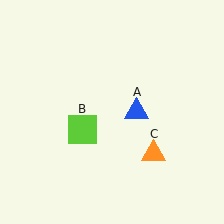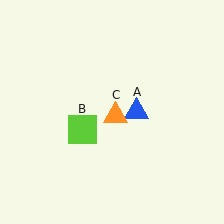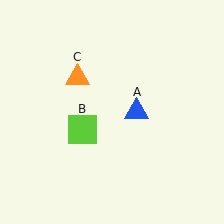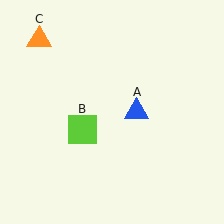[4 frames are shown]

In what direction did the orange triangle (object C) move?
The orange triangle (object C) moved up and to the left.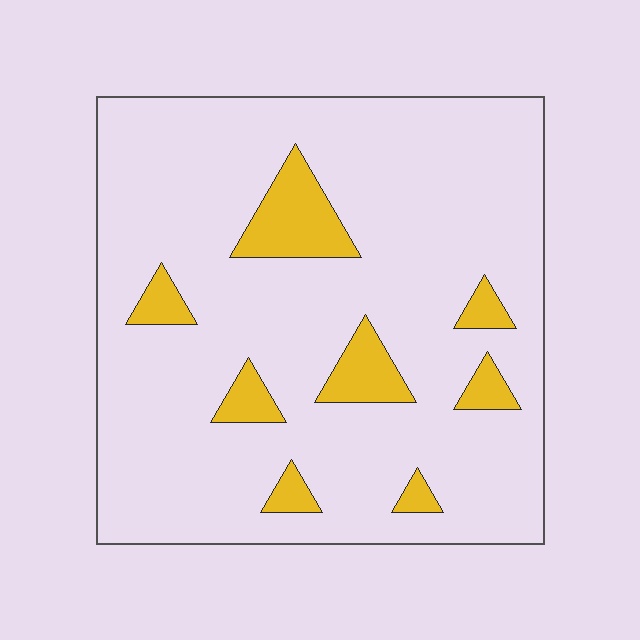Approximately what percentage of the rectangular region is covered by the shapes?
Approximately 10%.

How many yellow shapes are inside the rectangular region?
8.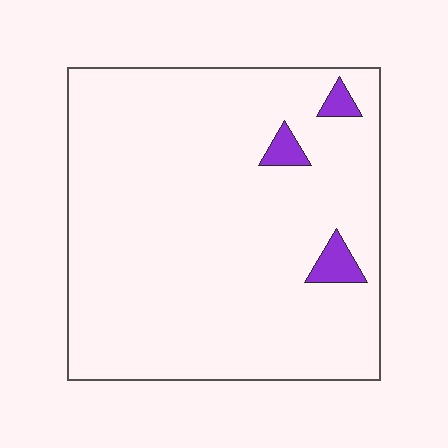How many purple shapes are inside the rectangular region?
3.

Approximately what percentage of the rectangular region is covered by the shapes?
Approximately 5%.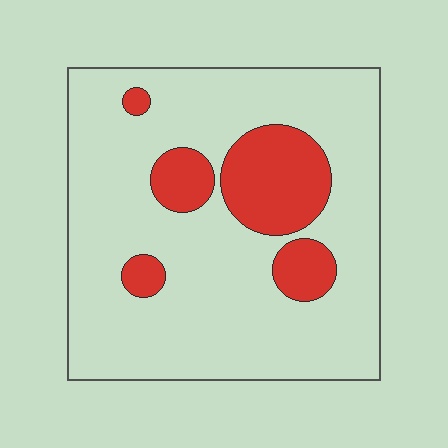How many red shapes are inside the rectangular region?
5.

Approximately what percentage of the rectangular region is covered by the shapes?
Approximately 20%.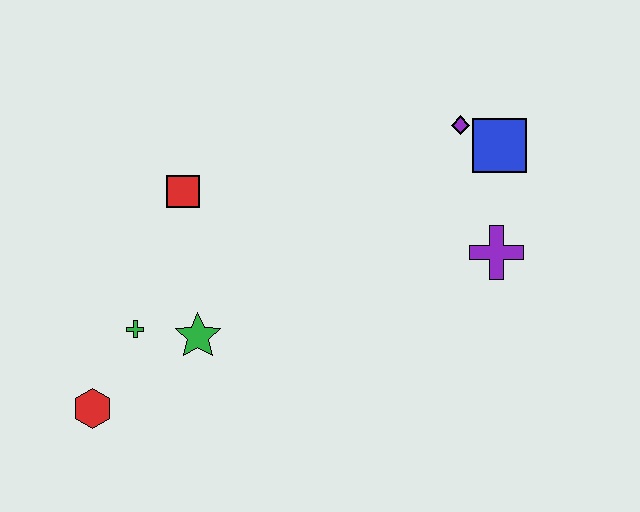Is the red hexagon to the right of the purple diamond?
No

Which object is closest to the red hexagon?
The green cross is closest to the red hexagon.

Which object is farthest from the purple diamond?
The red hexagon is farthest from the purple diamond.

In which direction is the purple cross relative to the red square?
The purple cross is to the right of the red square.